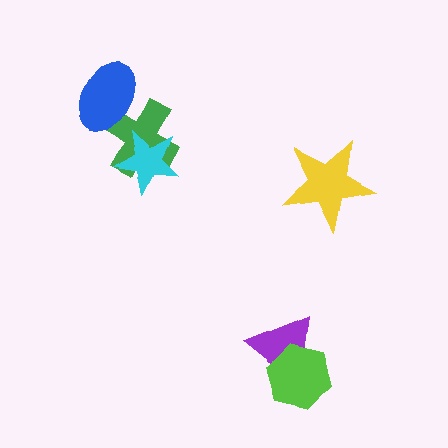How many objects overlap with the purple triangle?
1 object overlaps with the purple triangle.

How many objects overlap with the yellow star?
0 objects overlap with the yellow star.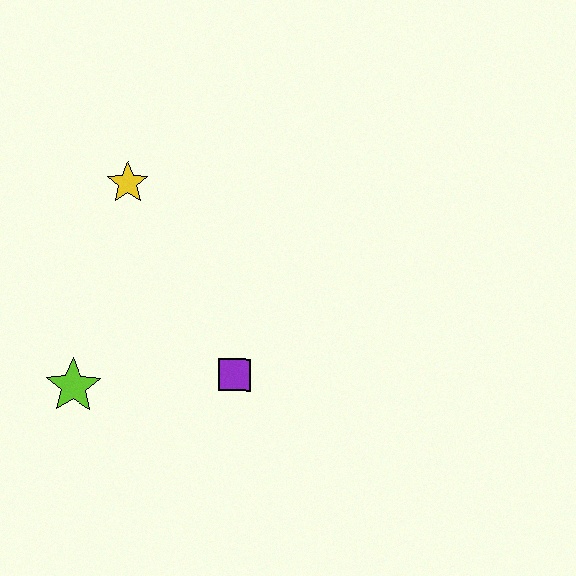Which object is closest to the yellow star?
The lime star is closest to the yellow star.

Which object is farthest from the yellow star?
The purple square is farthest from the yellow star.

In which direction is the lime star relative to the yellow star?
The lime star is below the yellow star.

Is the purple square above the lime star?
Yes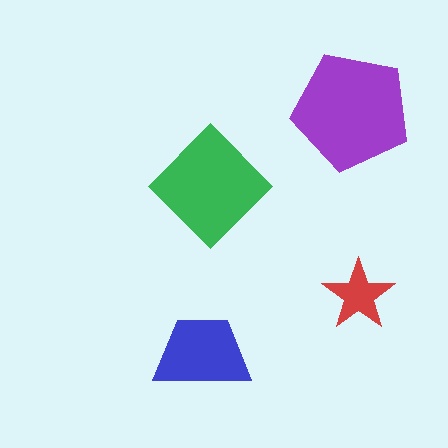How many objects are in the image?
There are 4 objects in the image.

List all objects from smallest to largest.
The red star, the blue trapezoid, the green diamond, the purple pentagon.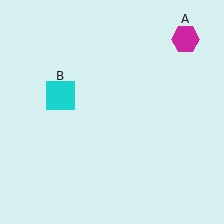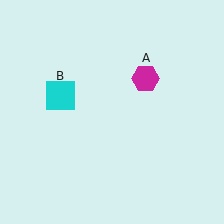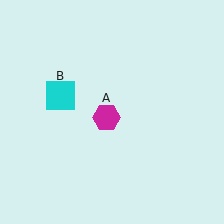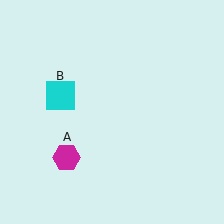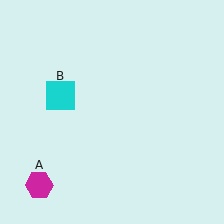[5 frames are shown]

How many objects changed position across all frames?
1 object changed position: magenta hexagon (object A).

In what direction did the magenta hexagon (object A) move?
The magenta hexagon (object A) moved down and to the left.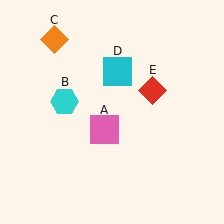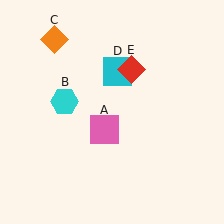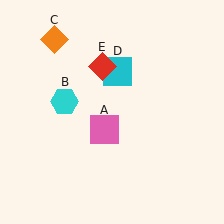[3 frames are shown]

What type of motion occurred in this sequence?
The red diamond (object E) rotated counterclockwise around the center of the scene.